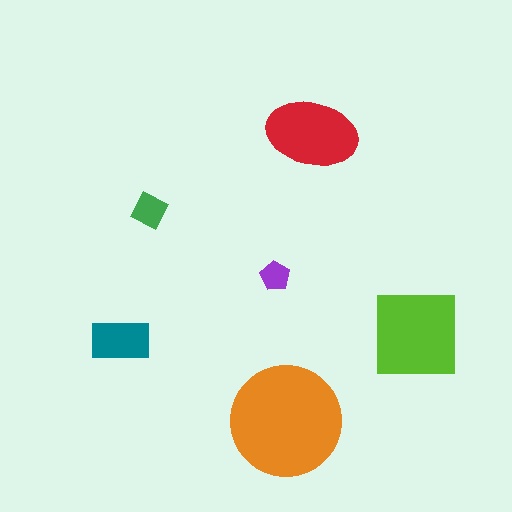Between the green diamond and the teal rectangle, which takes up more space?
The teal rectangle.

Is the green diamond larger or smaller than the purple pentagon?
Larger.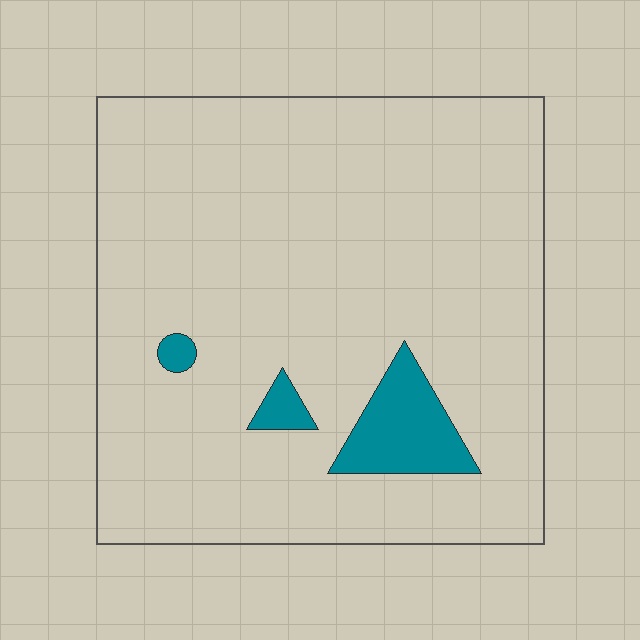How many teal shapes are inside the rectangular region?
3.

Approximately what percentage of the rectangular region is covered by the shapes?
Approximately 5%.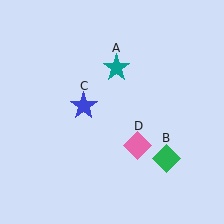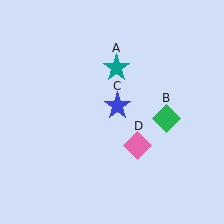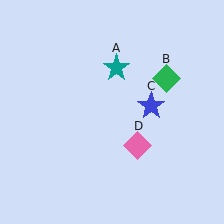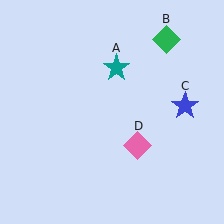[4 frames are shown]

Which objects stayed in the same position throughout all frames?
Teal star (object A) and pink diamond (object D) remained stationary.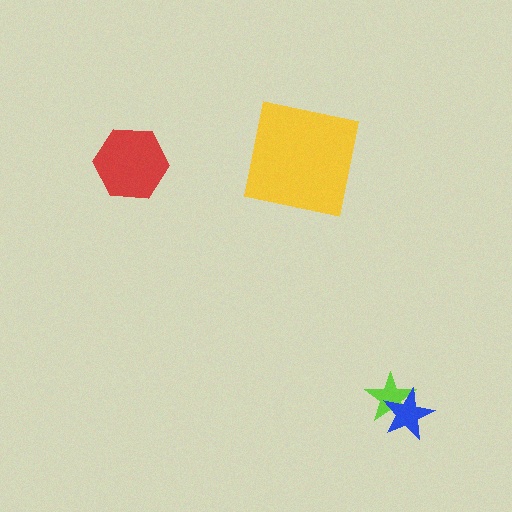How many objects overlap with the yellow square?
0 objects overlap with the yellow square.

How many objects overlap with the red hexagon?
0 objects overlap with the red hexagon.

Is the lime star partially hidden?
Yes, it is partially covered by another shape.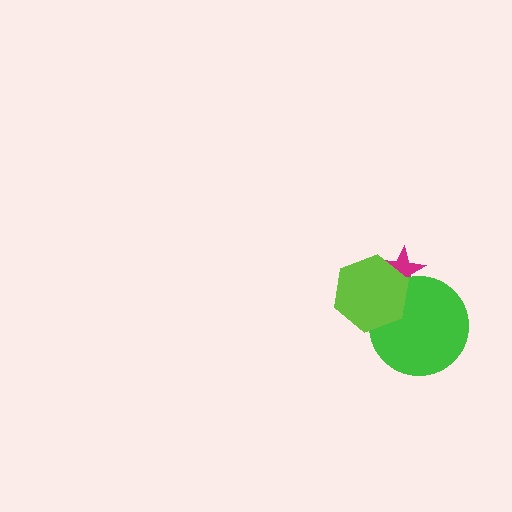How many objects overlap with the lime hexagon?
2 objects overlap with the lime hexagon.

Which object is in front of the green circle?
The lime hexagon is in front of the green circle.